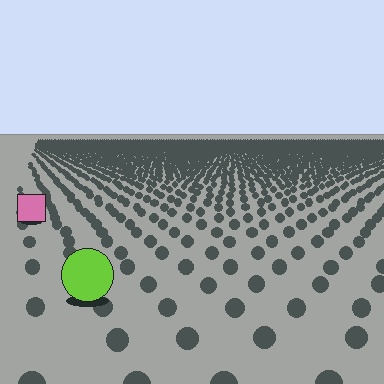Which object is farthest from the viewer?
The pink square is farthest from the viewer. It appears smaller and the ground texture around it is denser.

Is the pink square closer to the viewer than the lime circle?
No. The lime circle is closer — you can tell from the texture gradient: the ground texture is coarser near it.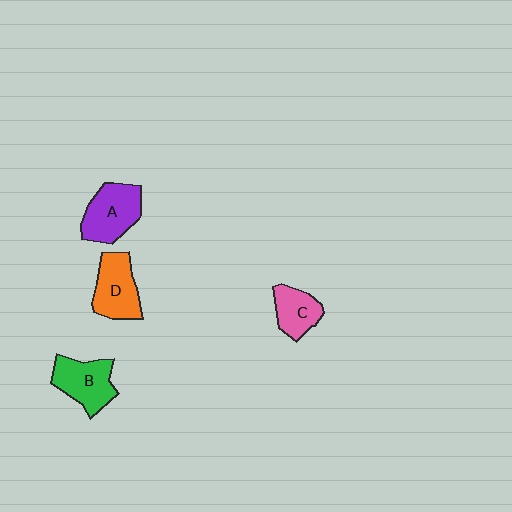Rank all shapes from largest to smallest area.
From largest to smallest: A (purple), B (green), D (orange), C (pink).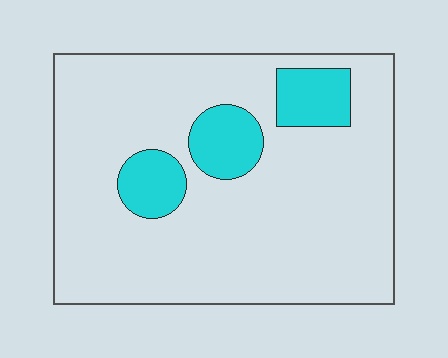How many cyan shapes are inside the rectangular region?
3.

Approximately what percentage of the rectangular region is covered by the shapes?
Approximately 15%.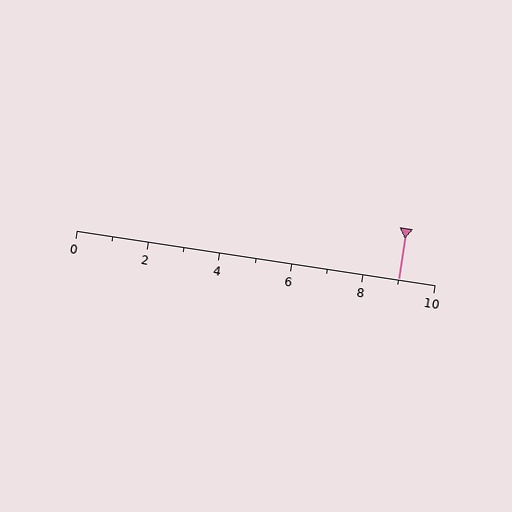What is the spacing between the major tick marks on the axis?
The major ticks are spaced 2 apart.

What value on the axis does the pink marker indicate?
The marker indicates approximately 9.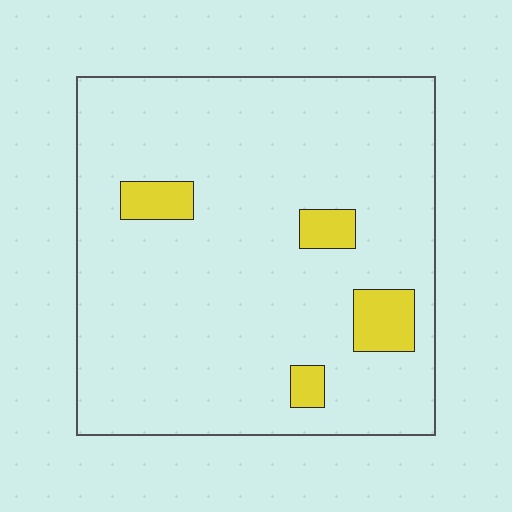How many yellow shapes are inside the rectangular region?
4.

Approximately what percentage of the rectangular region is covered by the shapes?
Approximately 10%.